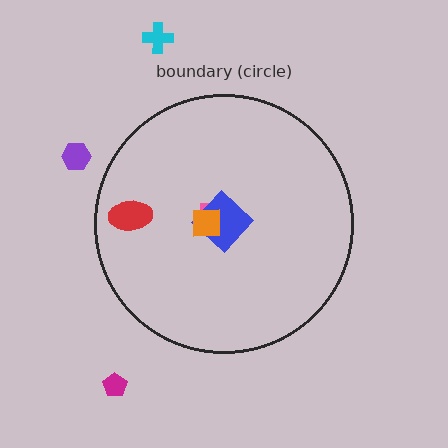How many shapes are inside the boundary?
4 inside, 3 outside.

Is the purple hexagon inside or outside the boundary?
Outside.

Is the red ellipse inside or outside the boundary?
Inside.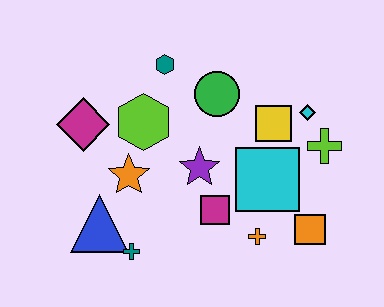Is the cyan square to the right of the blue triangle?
Yes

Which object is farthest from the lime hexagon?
The orange square is farthest from the lime hexagon.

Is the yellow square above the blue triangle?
Yes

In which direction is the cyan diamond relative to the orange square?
The cyan diamond is above the orange square.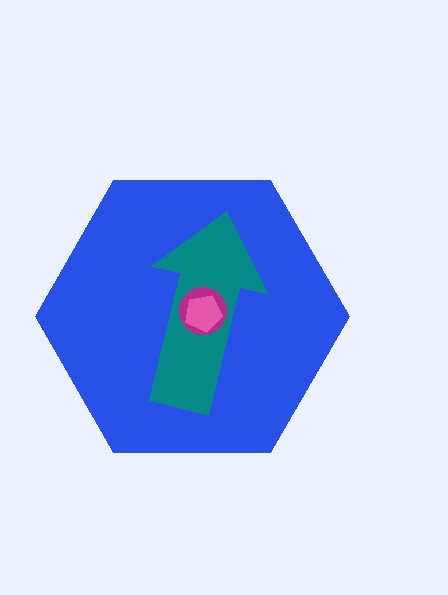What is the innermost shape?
The pink pentagon.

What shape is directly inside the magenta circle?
The pink pentagon.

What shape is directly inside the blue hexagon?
The teal arrow.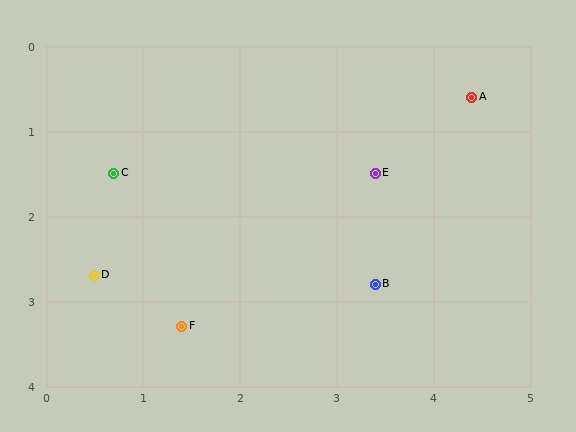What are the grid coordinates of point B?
Point B is at approximately (3.4, 2.8).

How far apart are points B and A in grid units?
Points B and A are about 2.4 grid units apart.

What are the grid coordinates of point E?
Point E is at approximately (3.4, 1.5).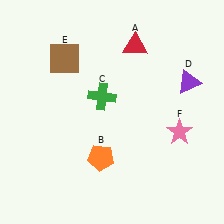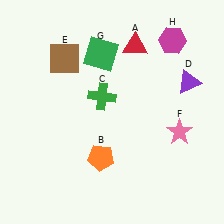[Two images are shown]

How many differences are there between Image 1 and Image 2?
There are 2 differences between the two images.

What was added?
A green square (G), a magenta hexagon (H) were added in Image 2.